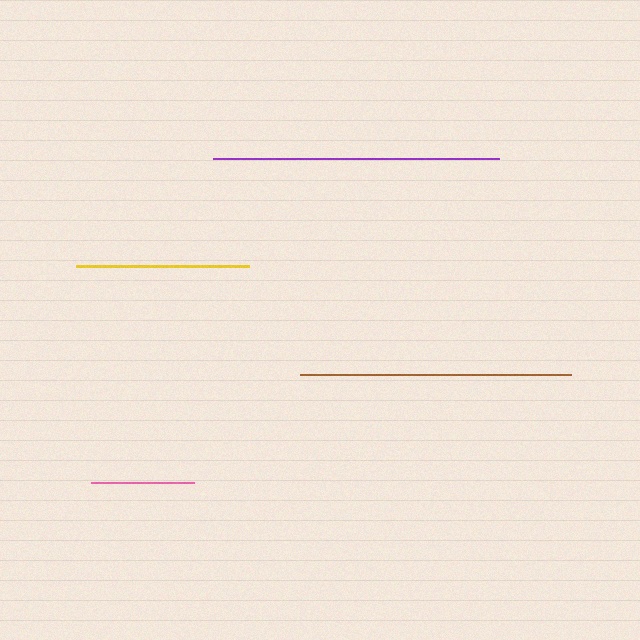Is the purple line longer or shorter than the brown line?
The purple line is longer than the brown line.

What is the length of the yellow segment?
The yellow segment is approximately 173 pixels long.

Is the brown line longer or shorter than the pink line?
The brown line is longer than the pink line.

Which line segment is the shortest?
The pink line is the shortest at approximately 103 pixels.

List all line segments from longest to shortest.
From longest to shortest: purple, brown, yellow, pink.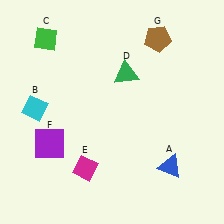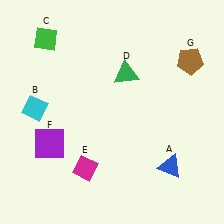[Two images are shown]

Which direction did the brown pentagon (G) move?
The brown pentagon (G) moved right.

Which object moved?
The brown pentagon (G) moved right.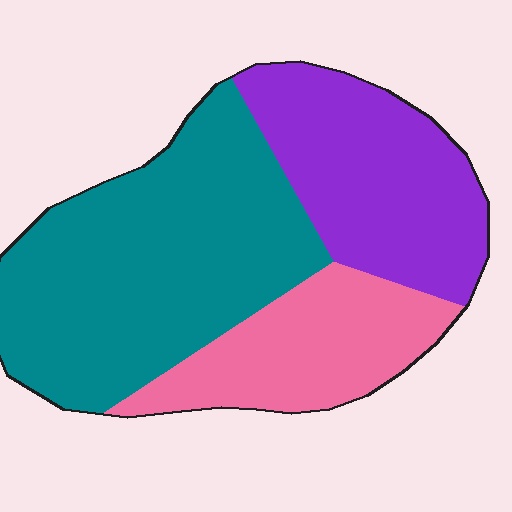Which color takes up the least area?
Pink, at roughly 20%.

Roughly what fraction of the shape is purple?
Purple covers roughly 30% of the shape.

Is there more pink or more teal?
Teal.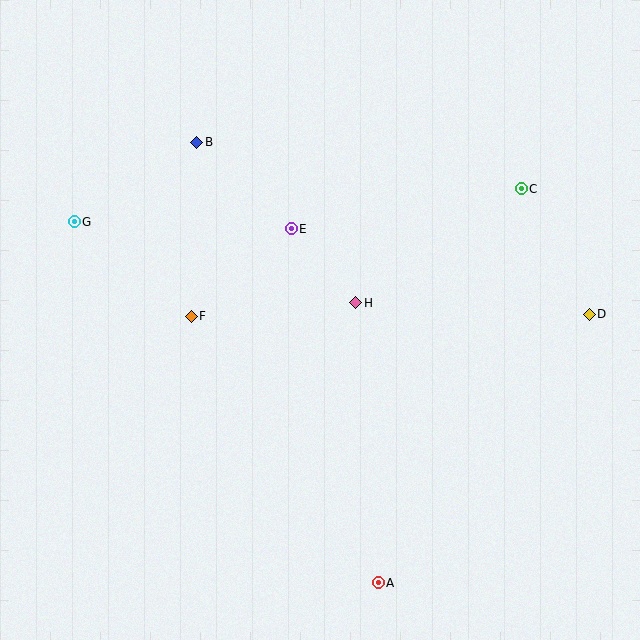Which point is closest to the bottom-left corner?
Point F is closest to the bottom-left corner.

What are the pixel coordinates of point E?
Point E is at (291, 229).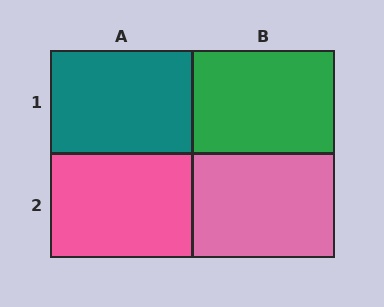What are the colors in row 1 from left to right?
Teal, green.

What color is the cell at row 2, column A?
Pink.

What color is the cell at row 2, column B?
Pink.